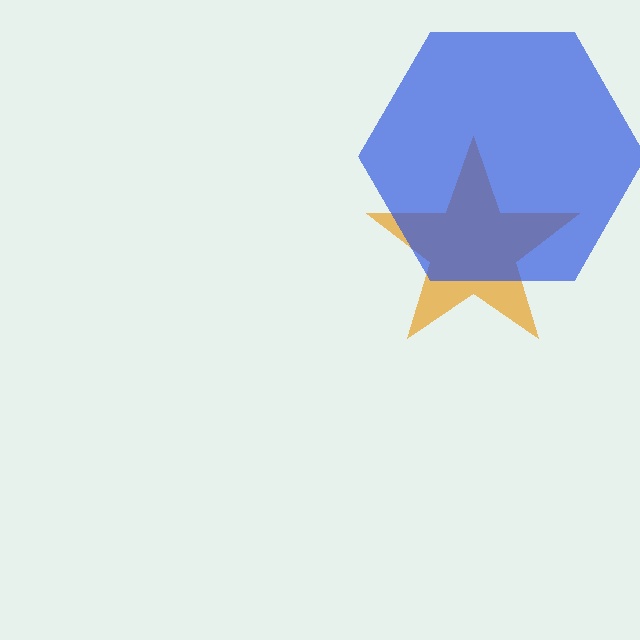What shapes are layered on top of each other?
The layered shapes are: an orange star, a blue hexagon.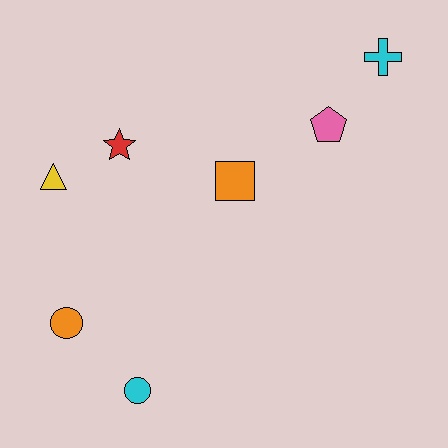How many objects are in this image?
There are 7 objects.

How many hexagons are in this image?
There are no hexagons.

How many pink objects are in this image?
There is 1 pink object.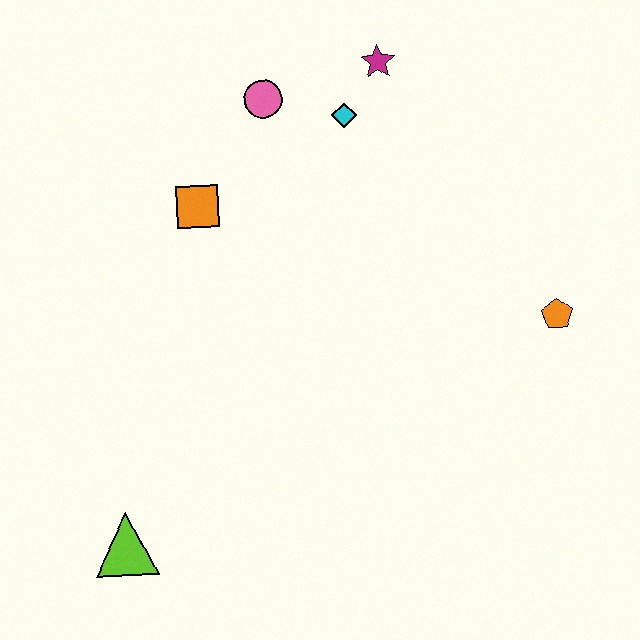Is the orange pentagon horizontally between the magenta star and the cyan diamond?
No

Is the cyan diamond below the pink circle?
Yes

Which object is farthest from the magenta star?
The lime triangle is farthest from the magenta star.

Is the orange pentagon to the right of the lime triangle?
Yes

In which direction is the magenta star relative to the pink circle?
The magenta star is to the right of the pink circle.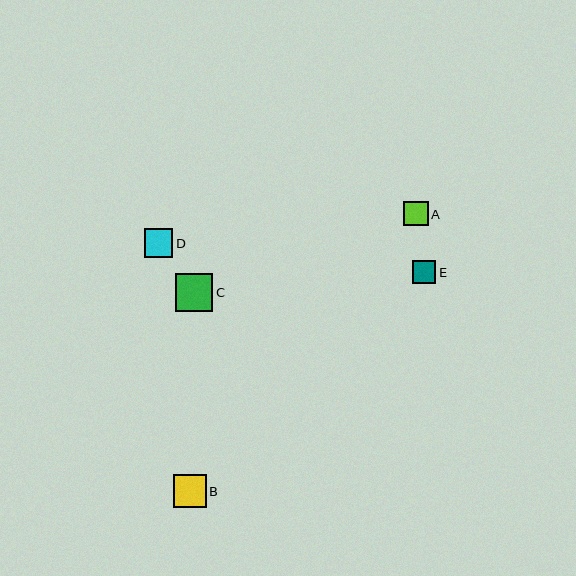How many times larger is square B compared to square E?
Square B is approximately 1.4 times the size of square E.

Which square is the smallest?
Square E is the smallest with a size of approximately 23 pixels.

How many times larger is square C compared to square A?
Square C is approximately 1.5 times the size of square A.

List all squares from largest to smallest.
From largest to smallest: C, B, D, A, E.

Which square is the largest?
Square C is the largest with a size of approximately 38 pixels.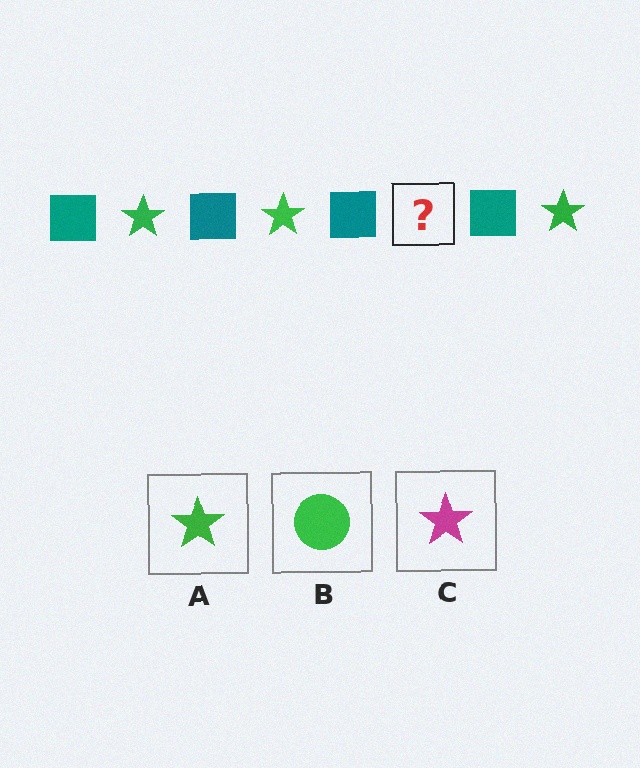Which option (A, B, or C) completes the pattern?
A.